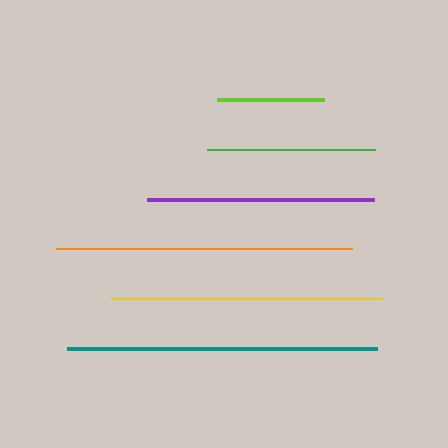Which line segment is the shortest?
The lime line is the shortest at approximately 107 pixels.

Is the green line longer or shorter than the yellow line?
The yellow line is longer than the green line.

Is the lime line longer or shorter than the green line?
The green line is longer than the lime line.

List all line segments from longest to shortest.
From longest to shortest: teal, orange, yellow, purple, green, lime.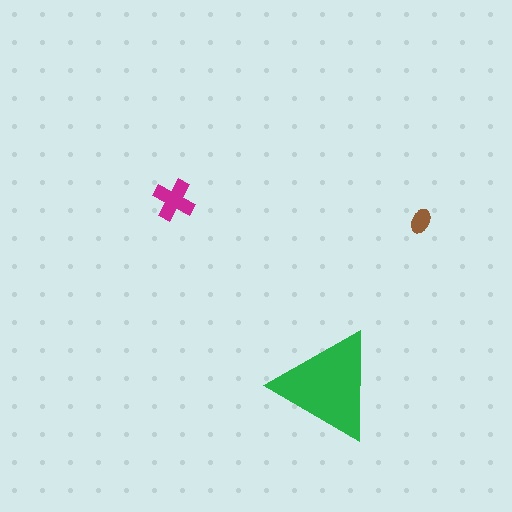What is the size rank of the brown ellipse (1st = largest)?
3rd.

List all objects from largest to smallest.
The green triangle, the magenta cross, the brown ellipse.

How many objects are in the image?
There are 3 objects in the image.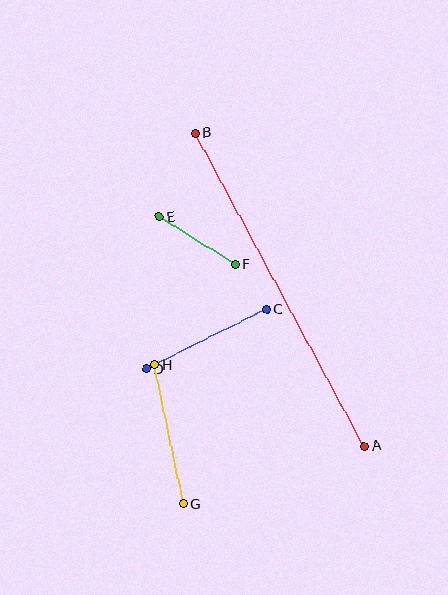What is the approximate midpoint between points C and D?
The midpoint is at approximately (207, 339) pixels.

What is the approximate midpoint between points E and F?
The midpoint is at approximately (197, 241) pixels.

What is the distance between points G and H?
The distance is approximately 142 pixels.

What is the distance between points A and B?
The distance is approximately 355 pixels.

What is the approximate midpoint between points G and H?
The midpoint is at approximately (169, 435) pixels.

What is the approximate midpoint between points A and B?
The midpoint is at approximately (280, 290) pixels.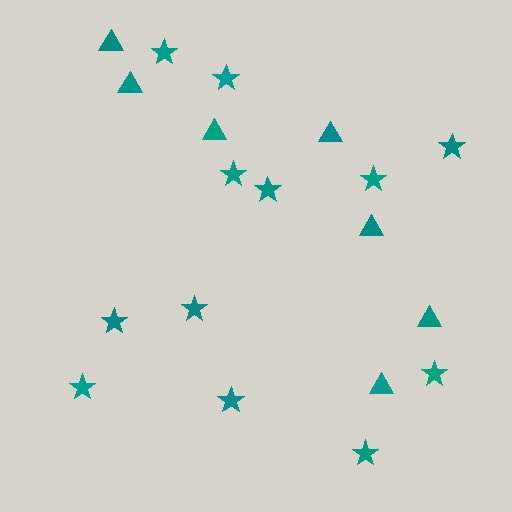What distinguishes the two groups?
There are 2 groups: one group of triangles (7) and one group of stars (12).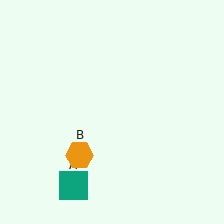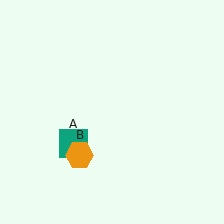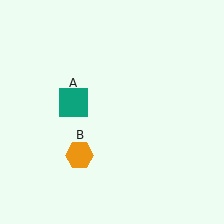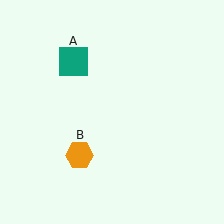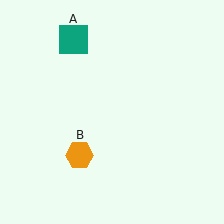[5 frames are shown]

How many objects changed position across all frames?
1 object changed position: teal square (object A).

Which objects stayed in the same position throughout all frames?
Orange hexagon (object B) remained stationary.